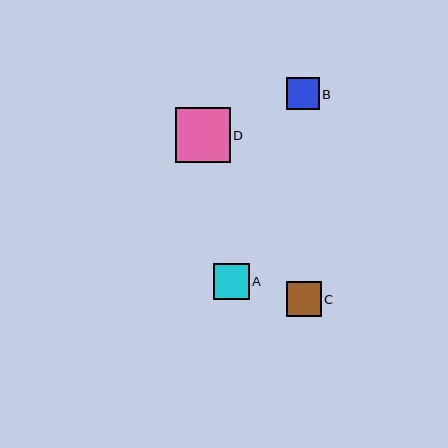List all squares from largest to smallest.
From largest to smallest: D, A, C, B.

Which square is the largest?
Square D is the largest with a size of approximately 55 pixels.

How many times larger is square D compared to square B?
Square D is approximately 1.7 times the size of square B.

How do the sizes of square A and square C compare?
Square A and square C are approximately the same size.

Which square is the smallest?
Square B is the smallest with a size of approximately 33 pixels.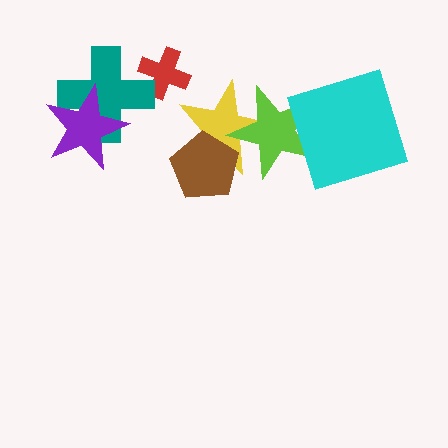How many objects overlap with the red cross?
1 object overlaps with the red cross.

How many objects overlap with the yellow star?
2 objects overlap with the yellow star.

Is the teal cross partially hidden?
Yes, it is partially covered by another shape.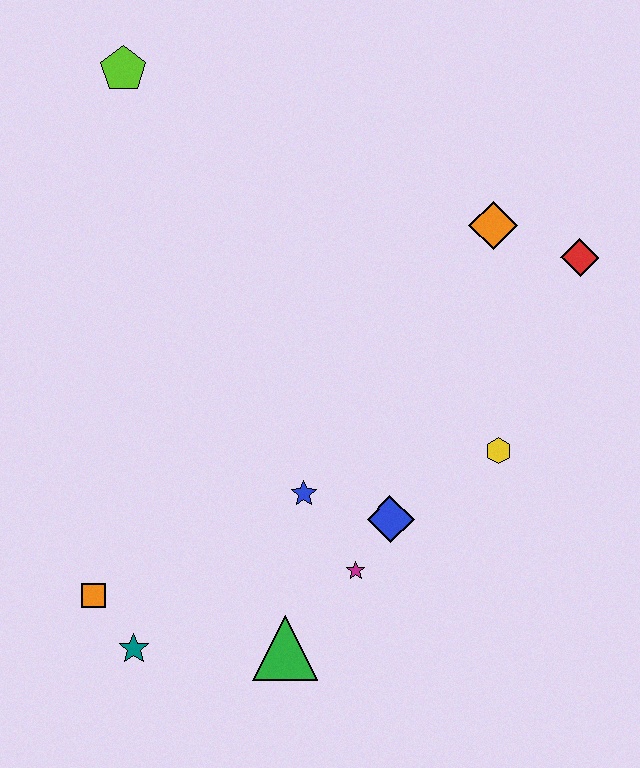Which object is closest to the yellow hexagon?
The blue diamond is closest to the yellow hexagon.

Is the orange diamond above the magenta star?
Yes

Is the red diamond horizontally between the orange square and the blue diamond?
No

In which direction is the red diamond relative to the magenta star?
The red diamond is above the magenta star.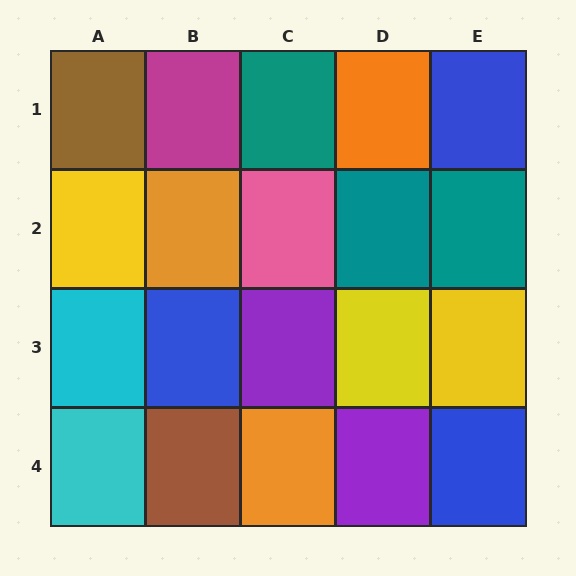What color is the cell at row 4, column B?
Brown.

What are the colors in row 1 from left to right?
Brown, magenta, teal, orange, blue.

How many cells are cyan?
2 cells are cyan.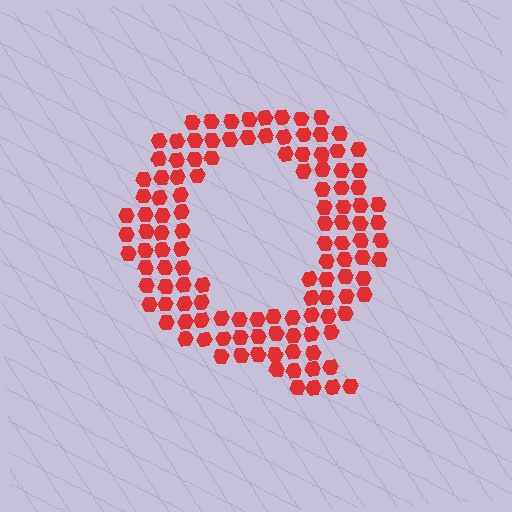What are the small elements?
The small elements are hexagons.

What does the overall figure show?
The overall figure shows the letter Q.